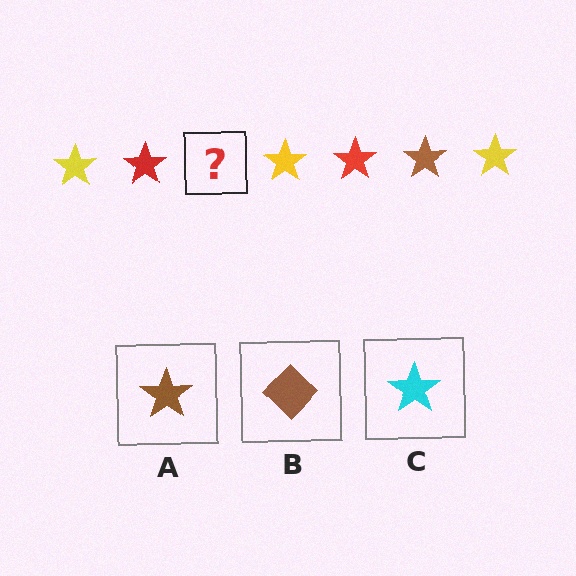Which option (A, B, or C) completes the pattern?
A.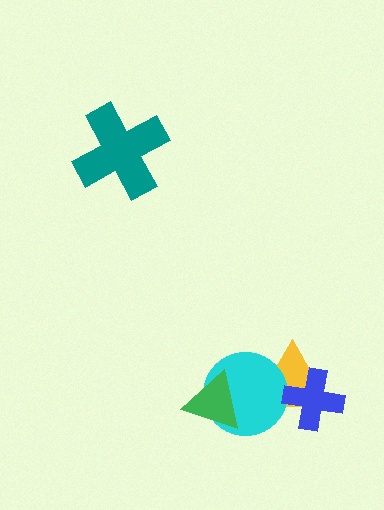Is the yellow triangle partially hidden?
Yes, it is partially covered by another shape.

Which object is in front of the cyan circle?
The green triangle is in front of the cyan circle.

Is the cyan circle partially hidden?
Yes, it is partially covered by another shape.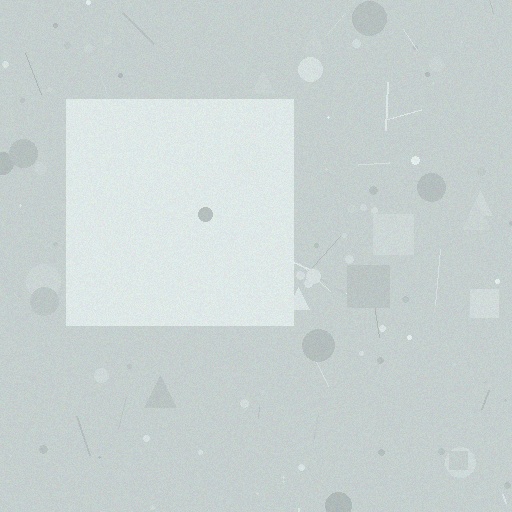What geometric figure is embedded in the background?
A square is embedded in the background.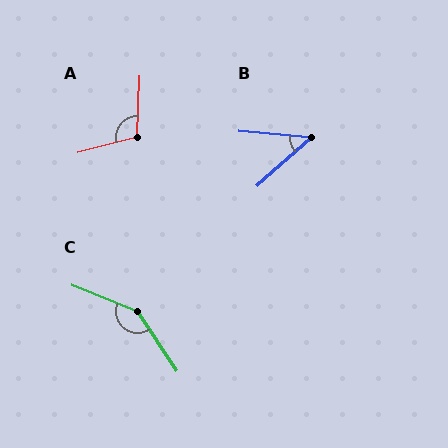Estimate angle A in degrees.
Approximately 107 degrees.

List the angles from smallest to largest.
B (47°), A (107°), C (146°).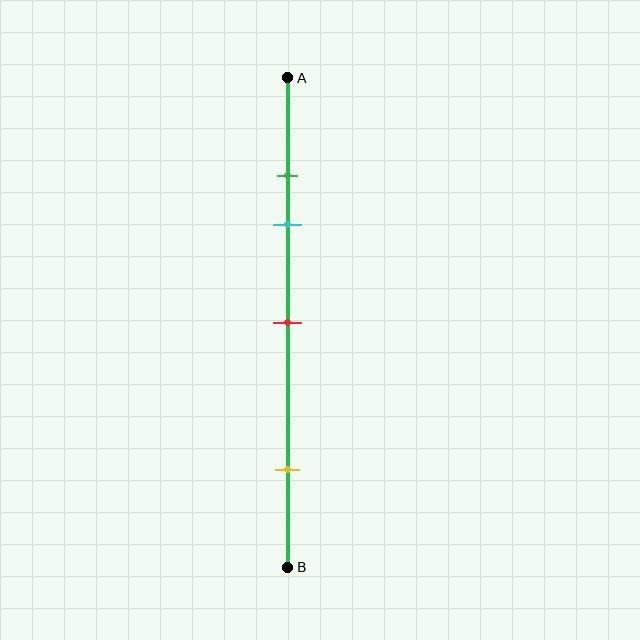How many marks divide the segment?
There are 4 marks dividing the segment.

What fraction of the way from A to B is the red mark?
The red mark is approximately 50% (0.5) of the way from A to B.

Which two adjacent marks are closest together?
The green and cyan marks are the closest adjacent pair.